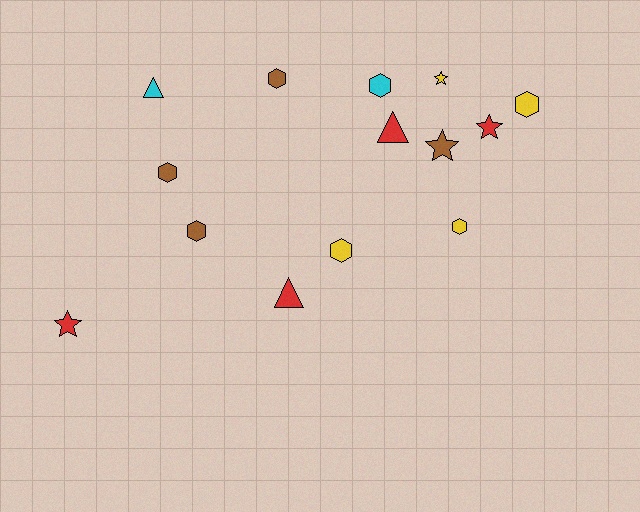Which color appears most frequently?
Brown, with 4 objects.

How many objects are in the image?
There are 14 objects.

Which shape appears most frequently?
Hexagon, with 7 objects.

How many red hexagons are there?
There are no red hexagons.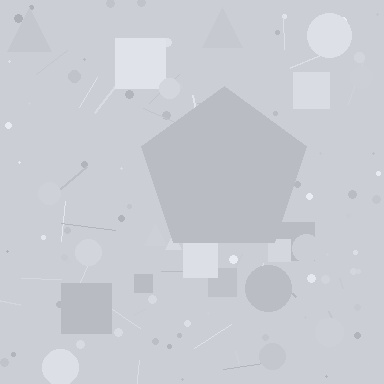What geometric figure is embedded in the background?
A pentagon is embedded in the background.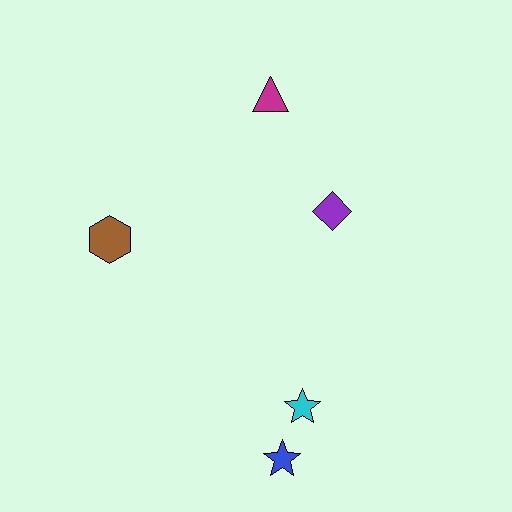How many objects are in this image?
There are 5 objects.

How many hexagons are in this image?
There is 1 hexagon.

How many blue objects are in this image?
There is 1 blue object.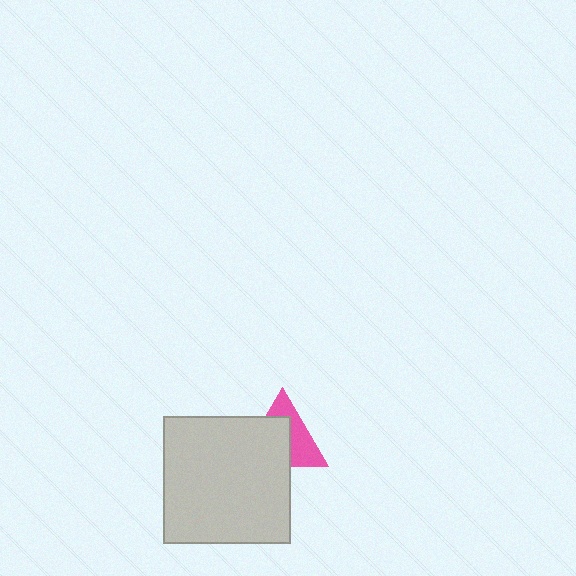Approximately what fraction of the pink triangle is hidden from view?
Roughly 56% of the pink triangle is hidden behind the light gray square.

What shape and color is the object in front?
The object in front is a light gray square.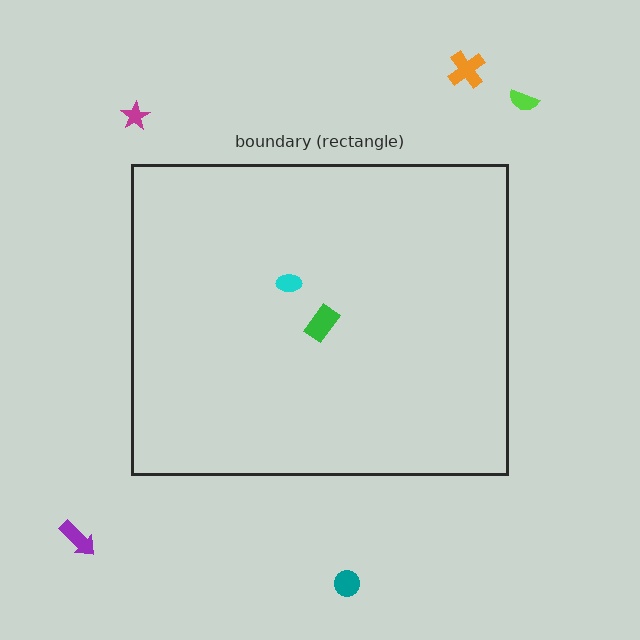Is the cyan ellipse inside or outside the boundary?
Inside.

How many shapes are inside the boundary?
2 inside, 5 outside.